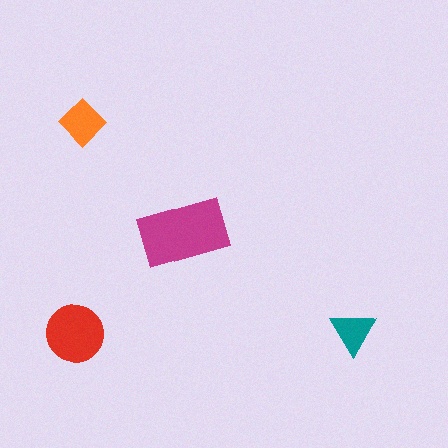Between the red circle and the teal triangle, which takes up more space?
The red circle.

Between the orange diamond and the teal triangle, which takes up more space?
The orange diamond.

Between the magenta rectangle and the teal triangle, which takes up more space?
The magenta rectangle.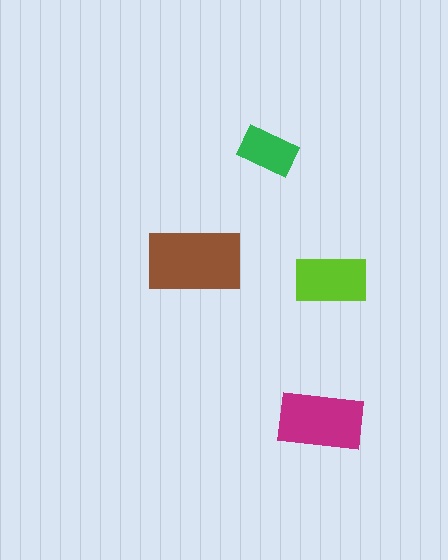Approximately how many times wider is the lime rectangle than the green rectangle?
About 1.5 times wider.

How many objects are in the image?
There are 4 objects in the image.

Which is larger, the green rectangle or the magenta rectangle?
The magenta one.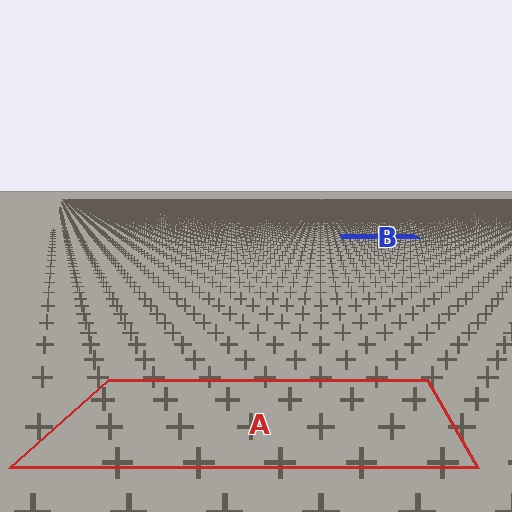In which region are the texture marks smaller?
The texture marks are smaller in region B, because it is farther away.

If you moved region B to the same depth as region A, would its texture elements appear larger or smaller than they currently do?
They would appear larger. At a closer depth, the same texture elements are projected at a bigger on-screen size.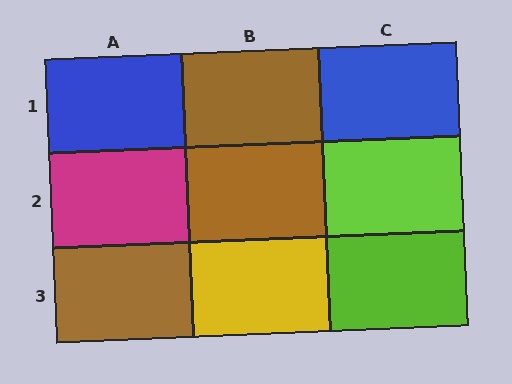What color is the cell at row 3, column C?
Lime.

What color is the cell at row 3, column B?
Yellow.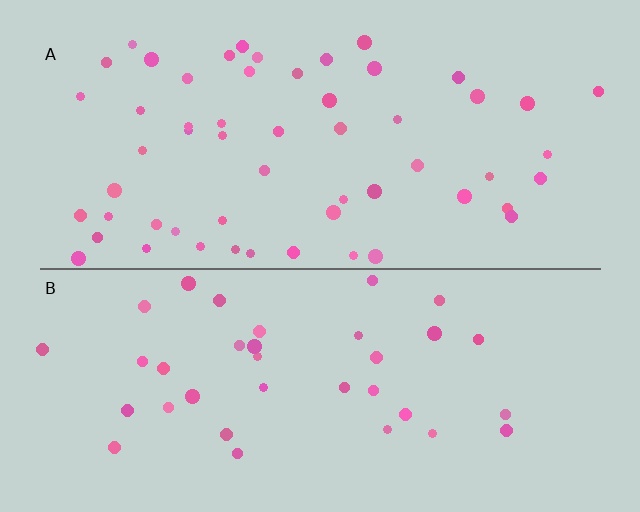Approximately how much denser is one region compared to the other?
Approximately 1.6× — region A over region B.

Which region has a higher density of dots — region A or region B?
A (the top).